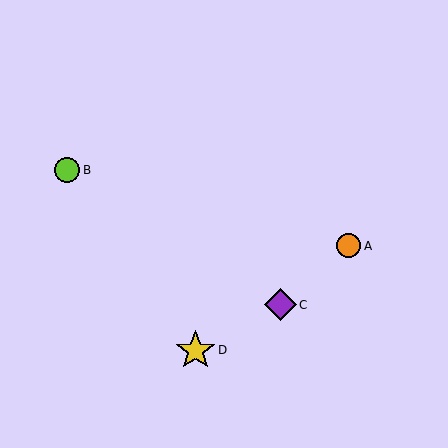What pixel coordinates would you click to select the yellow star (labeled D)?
Click at (196, 350) to select the yellow star D.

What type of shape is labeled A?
Shape A is an orange circle.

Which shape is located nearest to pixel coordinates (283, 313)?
The purple diamond (labeled C) at (280, 305) is nearest to that location.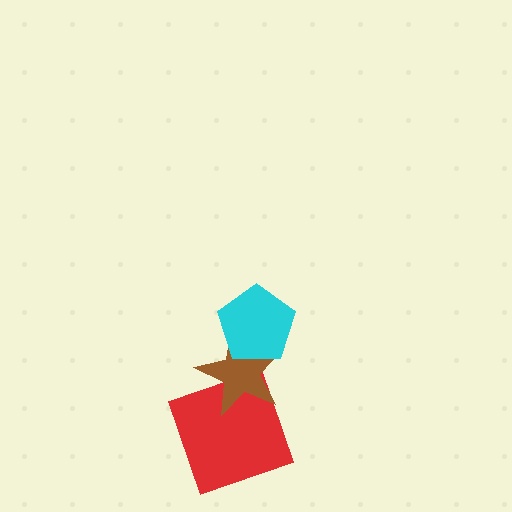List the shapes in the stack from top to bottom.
From top to bottom: the cyan pentagon, the brown star, the red square.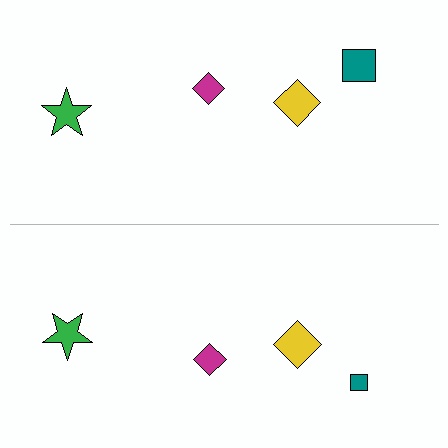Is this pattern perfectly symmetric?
No, the pattern is not perfectly symmetric. The teal square on the bottom side has a different size than its mirror counterpart.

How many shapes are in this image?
There are 8 shapes in this image.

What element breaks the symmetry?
The teal square on the bottom side has a different size than its mirror counterpart.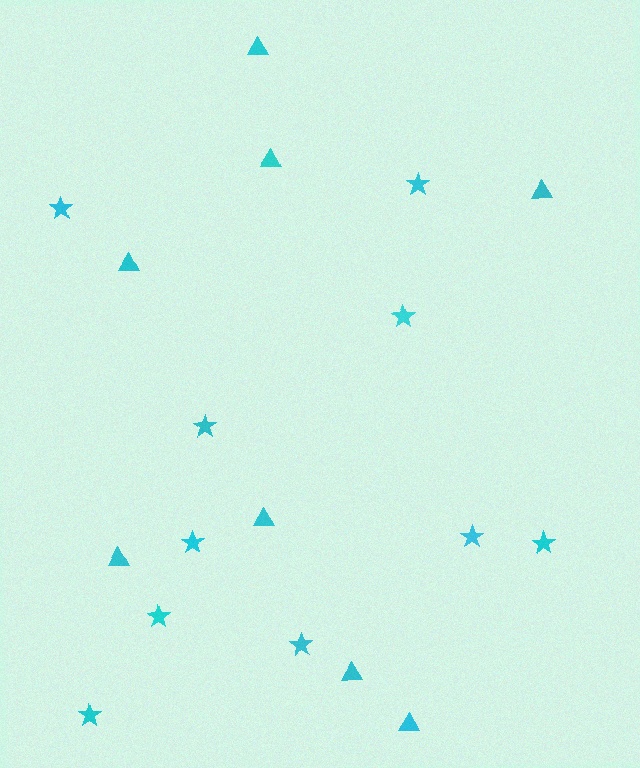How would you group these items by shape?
There are 2 groups: one group of stars (10) and one group of triangles (8).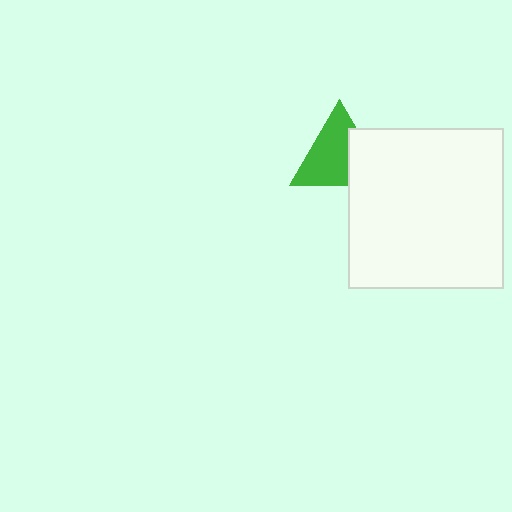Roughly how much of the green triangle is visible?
Most of it is visible (roughly 66%).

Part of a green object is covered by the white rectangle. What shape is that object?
It is a triangle.